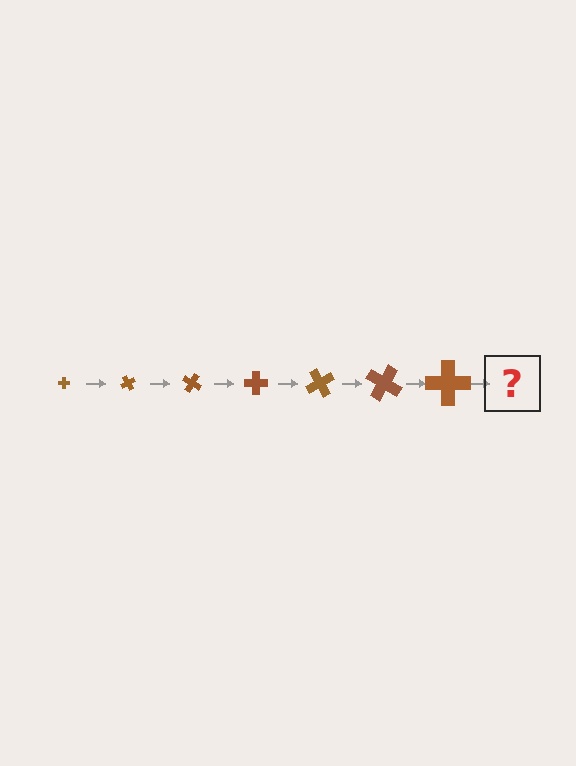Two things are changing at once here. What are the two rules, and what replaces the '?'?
The two rules are that the cross grows larger each step and it rotates 60 degrees each step. The '?' should be a cross, larger than the previous one and rotated 420 degrees from the start.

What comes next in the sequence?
The next element should be a cross, larger than the previous one and rotated 420 degrees from the start.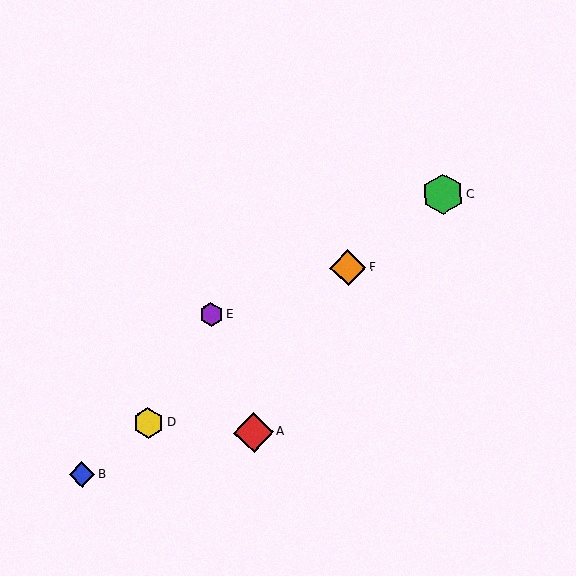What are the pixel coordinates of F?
Object F is at (348, 268).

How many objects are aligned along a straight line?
4 objects (B, C, D, F) are aligned along a straight line.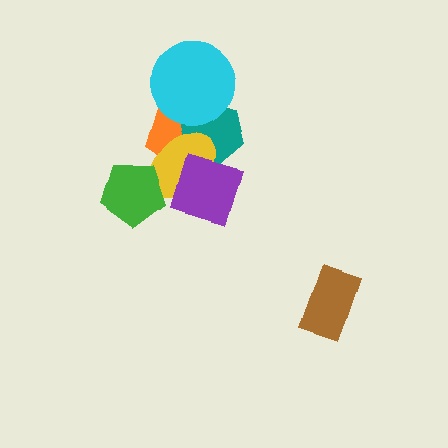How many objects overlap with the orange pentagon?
4 objects overlap with the orange pentagon.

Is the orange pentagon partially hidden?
Yes, it is partially covered by another shape.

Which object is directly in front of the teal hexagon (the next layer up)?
The yellow ellipse is directly in front of the teal hexagon.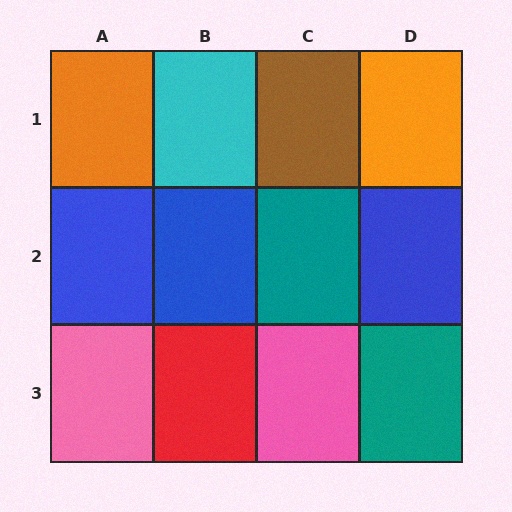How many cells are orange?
2 cells are orange.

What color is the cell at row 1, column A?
Orange.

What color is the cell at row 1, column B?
Cyan.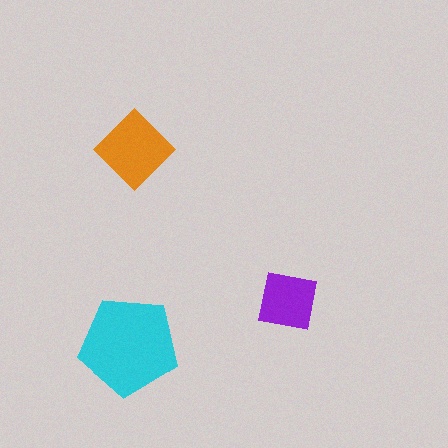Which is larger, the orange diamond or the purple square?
The orange diamond.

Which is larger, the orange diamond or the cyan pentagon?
The cyan pentagon.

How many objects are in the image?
There are 3 objects in the image.